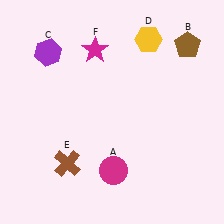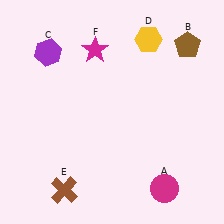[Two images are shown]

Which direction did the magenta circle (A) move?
The magenta circle (A) moved right.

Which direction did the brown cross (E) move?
The brown cross (E) moved down.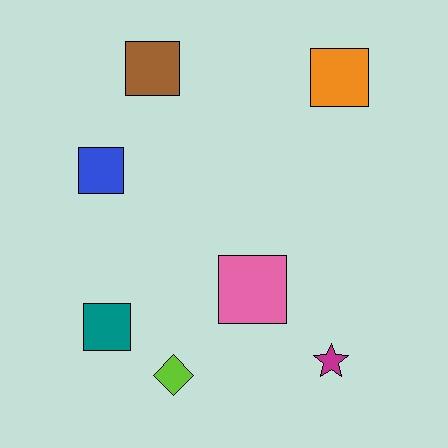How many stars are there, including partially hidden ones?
There is 1 star.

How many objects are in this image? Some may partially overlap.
There are 7 objects.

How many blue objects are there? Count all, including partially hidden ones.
There is 1 blue object.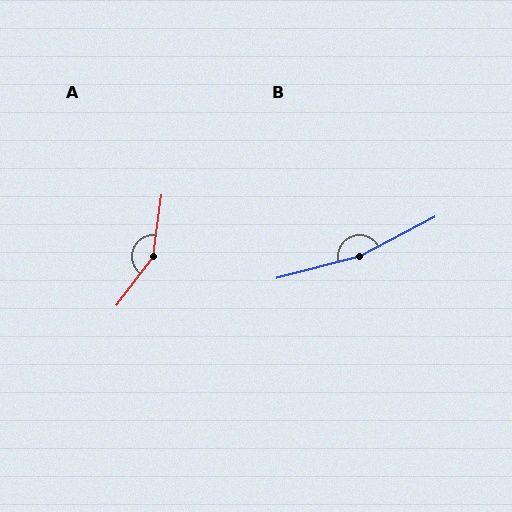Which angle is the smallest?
A, at approximately 151 degrees.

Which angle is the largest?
B, at approximately 167 degrees.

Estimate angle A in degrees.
Approximately 151 degrees.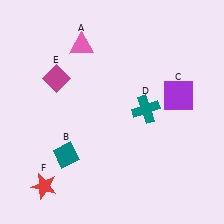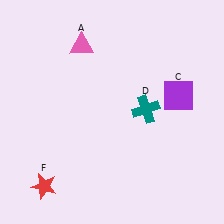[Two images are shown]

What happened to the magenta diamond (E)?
The magenta diamond (E) was removed in Image 2. It was in the top-left area of Image 1.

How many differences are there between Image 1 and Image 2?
There are 2 differences between the two images.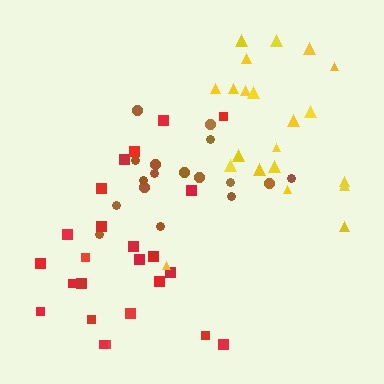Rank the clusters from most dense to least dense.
brown, red, yellow.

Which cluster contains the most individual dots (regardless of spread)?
Red (24).